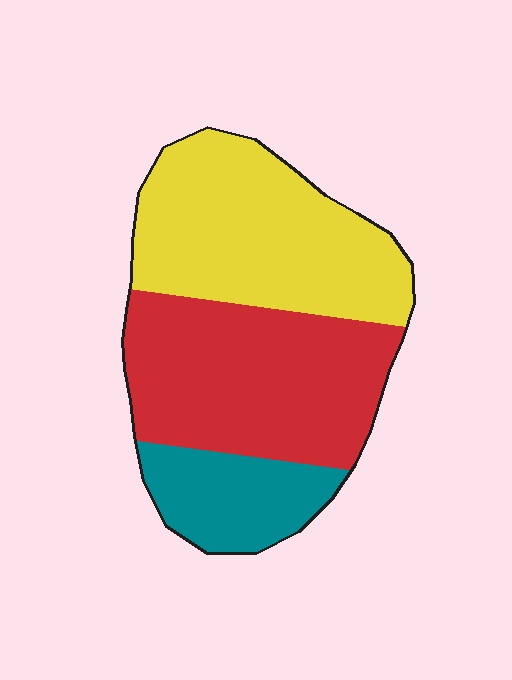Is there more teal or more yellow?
Yellow.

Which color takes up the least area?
Teal, at roughly 15%.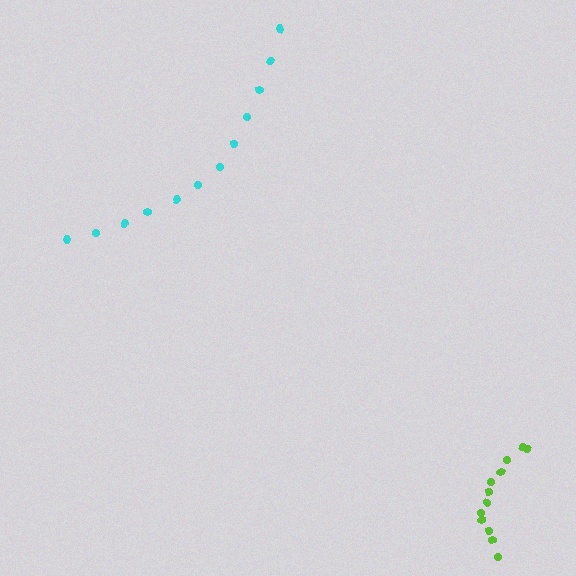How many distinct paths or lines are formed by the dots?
There are 2 distinct paths.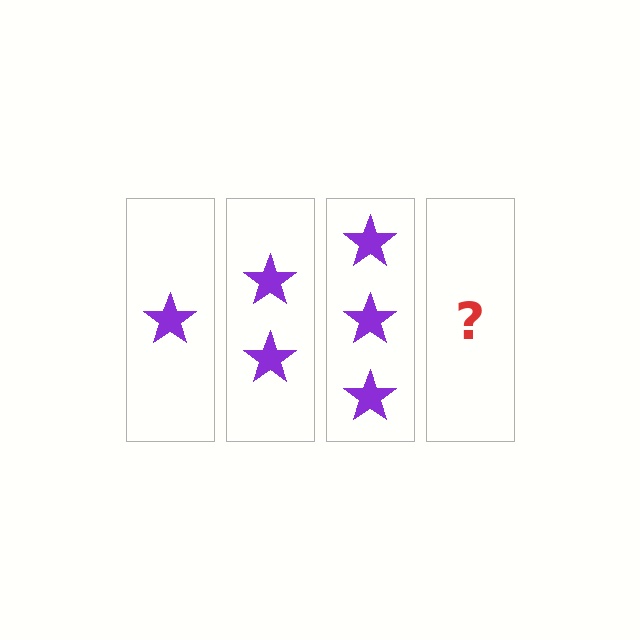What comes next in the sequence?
The next element should be 4 stars.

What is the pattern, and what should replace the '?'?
The pattern is that each step adds one more star. The '?' should be 4 stars.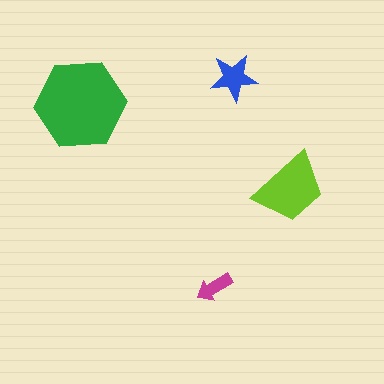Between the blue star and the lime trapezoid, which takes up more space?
The lime trapezoid.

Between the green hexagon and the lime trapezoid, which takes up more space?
The green hexagon.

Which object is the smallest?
The magenta arrow.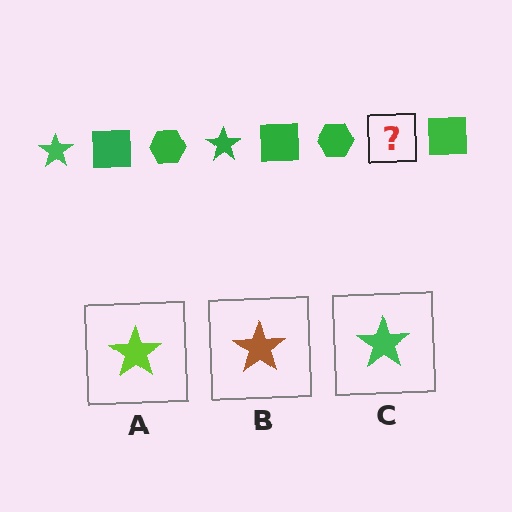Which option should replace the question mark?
Option C.